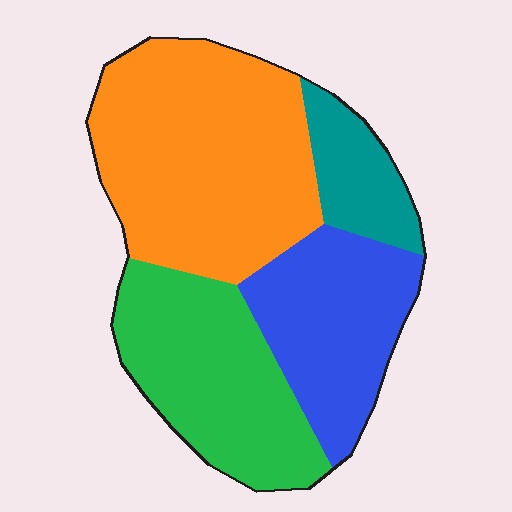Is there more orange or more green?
Orange.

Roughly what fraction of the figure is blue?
Blue takes up less than a quarter of the figure.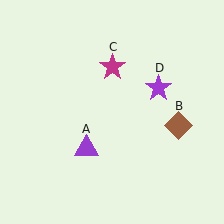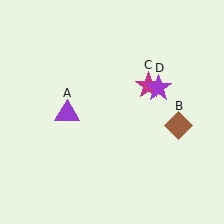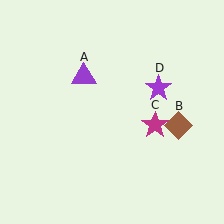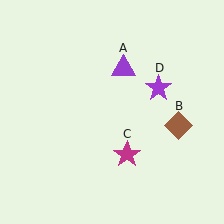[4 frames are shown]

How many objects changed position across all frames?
2 objects changed position: purple triangle (object A), magenta star (object C).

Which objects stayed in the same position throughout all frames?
Brown diamond (object B) and purple star (object D) remained stationary.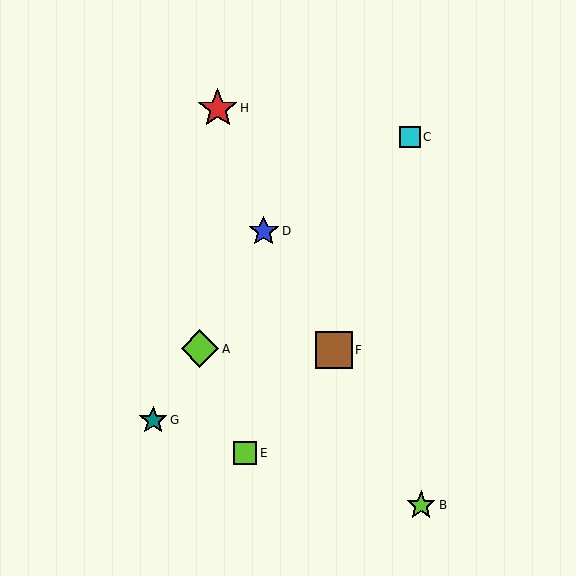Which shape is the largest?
The red star (labeled H) is the largest.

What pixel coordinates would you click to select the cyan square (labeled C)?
Click at (410, 137) to select the cyan square C.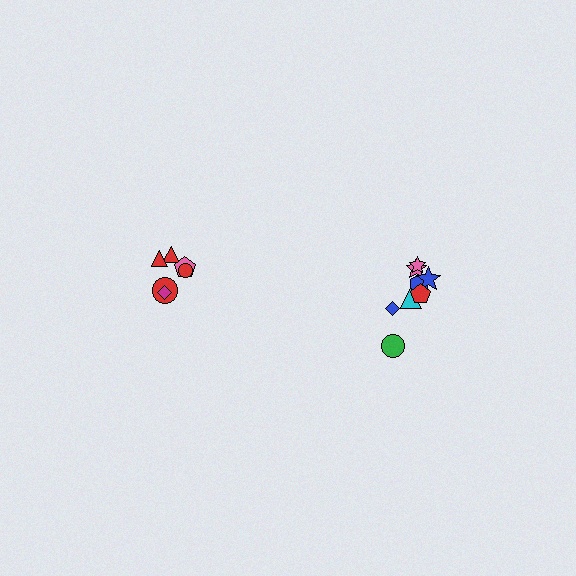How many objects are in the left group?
There are 6 objects.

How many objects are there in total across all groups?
There are 14 objects.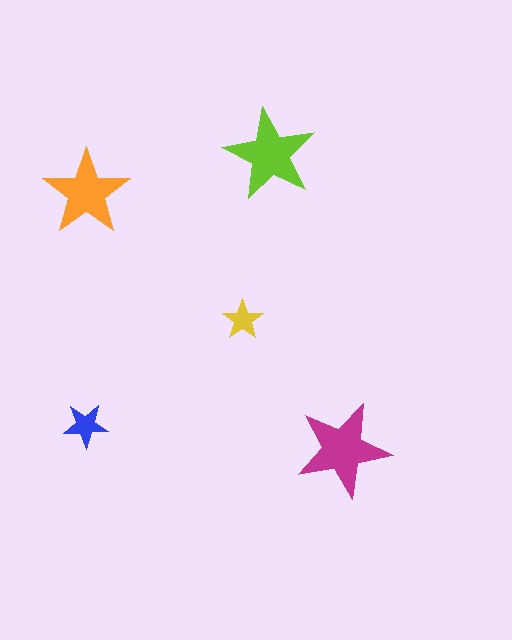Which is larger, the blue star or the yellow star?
The blue one.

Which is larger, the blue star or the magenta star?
The magenta one.